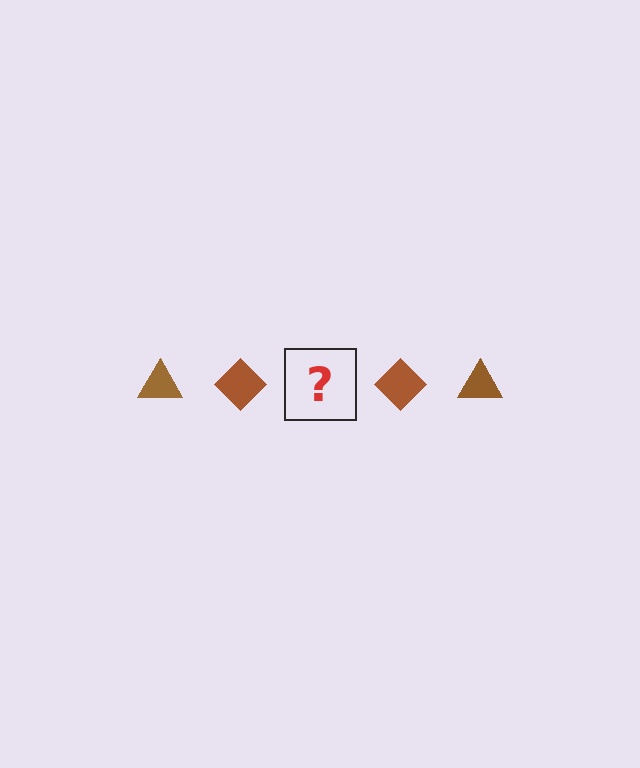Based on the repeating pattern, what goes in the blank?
The blank should be a brown triangle.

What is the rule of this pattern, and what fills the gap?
The rule is that the pattern cycles through triangle, diamond shapes in brown. The gap should be filled with a brown triangle.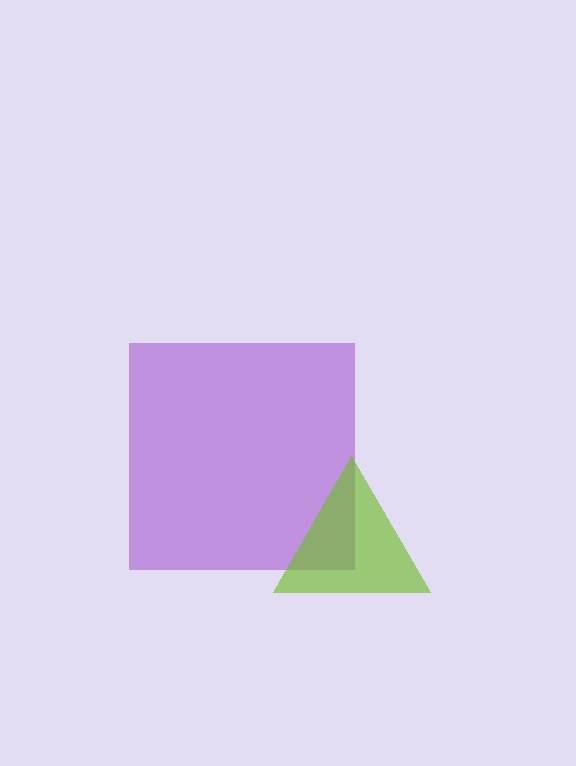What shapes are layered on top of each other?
The layered shapes are: a purple square, a lime triangle.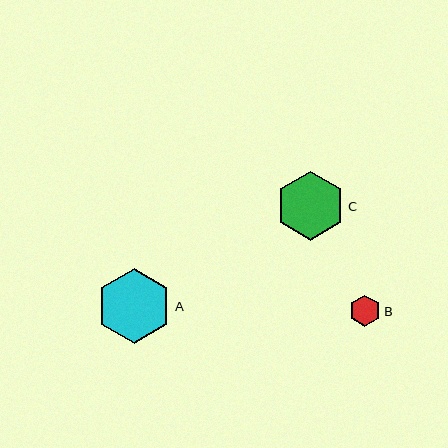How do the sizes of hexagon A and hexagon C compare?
Hexagon A and hexagon C are approximately the same size.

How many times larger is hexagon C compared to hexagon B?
Hexagon C is approximately 2.2 times the size of hexagon B.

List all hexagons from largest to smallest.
From largest to smallest: A, C, B.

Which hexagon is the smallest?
Hexagon B is the smallest with a size of approximately 31 pixels.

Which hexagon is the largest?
Hexagon A is the largest with a size of approximately 75 pixels.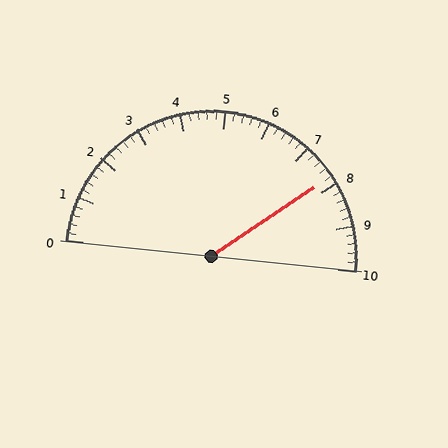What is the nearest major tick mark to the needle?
The nearest major tick mark is 8.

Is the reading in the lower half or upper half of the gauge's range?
The reading is in the upper half of the range (0 to 10).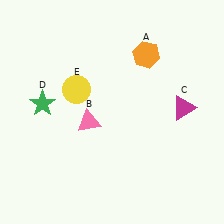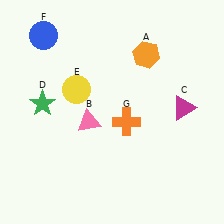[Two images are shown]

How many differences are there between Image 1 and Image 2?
There are 2 differences between the two images.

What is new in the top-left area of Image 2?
A blue circle (F) was added in the top-left area of Image 2.